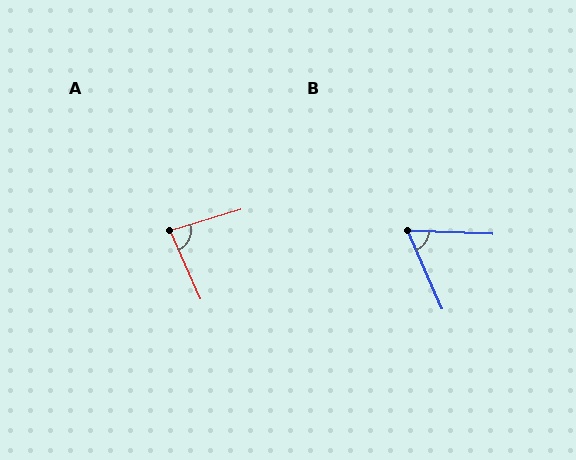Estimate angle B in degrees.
Approximately 64 degrees.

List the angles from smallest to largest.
B (64°), A (83°).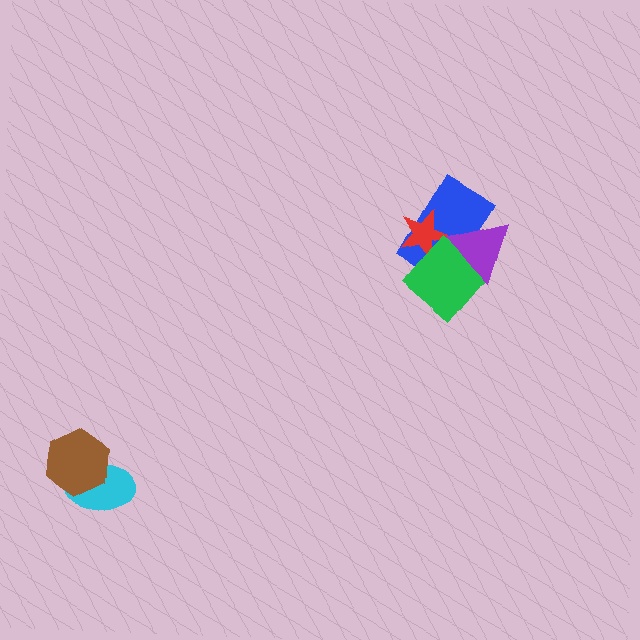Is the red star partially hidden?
Yes, it is partially covered by another shape.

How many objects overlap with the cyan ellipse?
1 object overlaps with the cyan ellipse.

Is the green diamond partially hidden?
Yes, it is partially covered by another shape.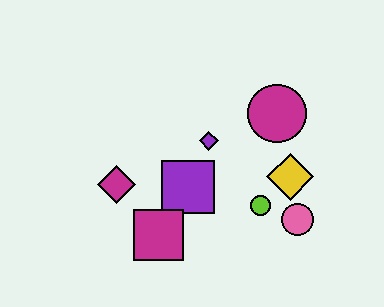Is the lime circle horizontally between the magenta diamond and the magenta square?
No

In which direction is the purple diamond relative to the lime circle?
The purple diamond is above the lime circle.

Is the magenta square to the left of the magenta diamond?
No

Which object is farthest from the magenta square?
The magenta circle is farthest from the magenta square.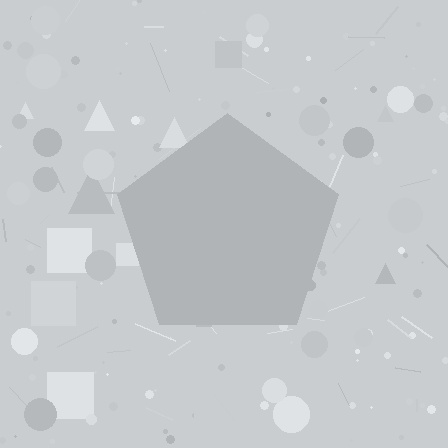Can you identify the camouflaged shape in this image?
The camouflaged shape is a pentagon.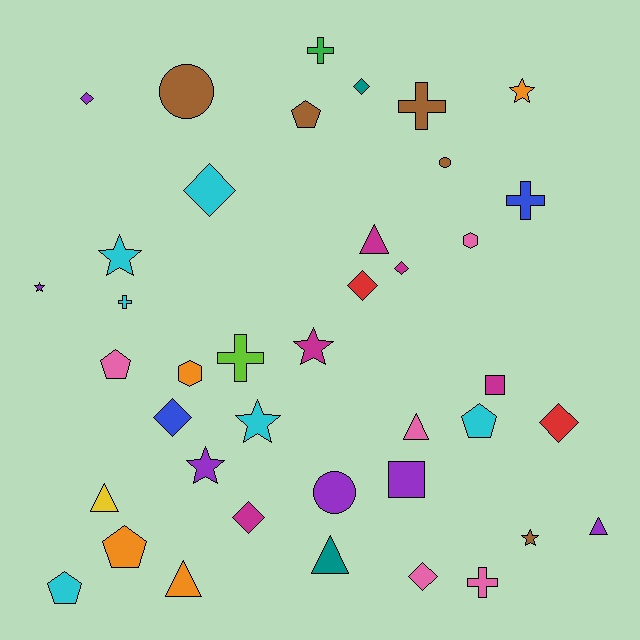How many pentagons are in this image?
There are 5 pentagons.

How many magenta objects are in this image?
There are 5 magenta objects.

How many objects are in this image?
There are 40 objects.